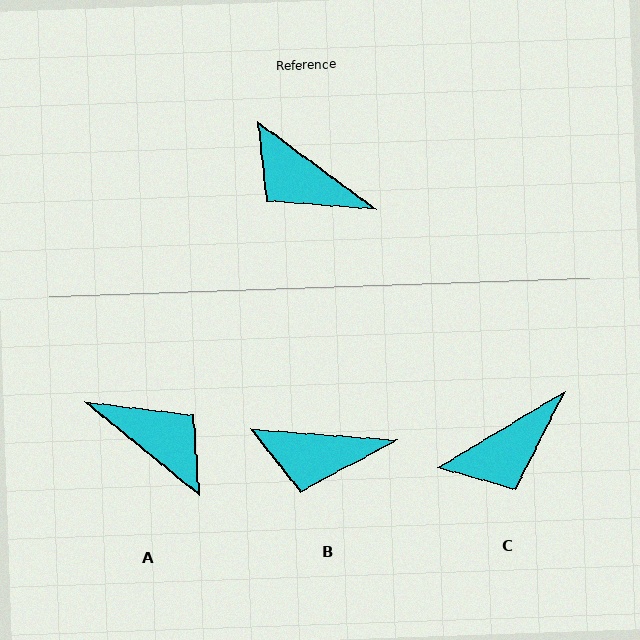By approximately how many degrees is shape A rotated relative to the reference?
Approximately 177 degrees counter-clockwise.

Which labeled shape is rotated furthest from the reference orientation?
A, about 177 degrees away.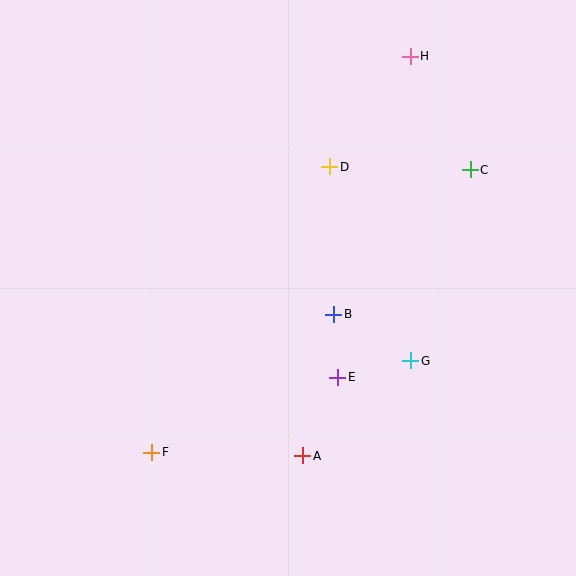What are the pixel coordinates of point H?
Point H is at (410, 56).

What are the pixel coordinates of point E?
Point E is at (338, 377).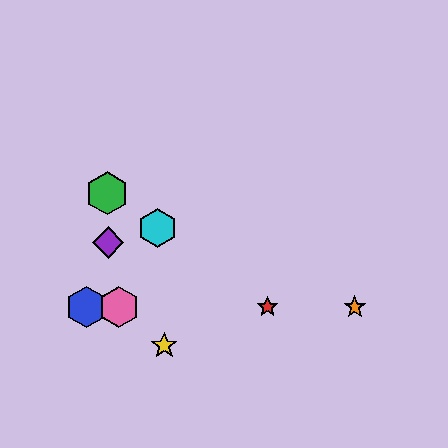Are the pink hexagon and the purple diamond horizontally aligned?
No, the pink hexagon is at y≈307 and the purple diamond is at y≈243.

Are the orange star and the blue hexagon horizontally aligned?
Yes, both are at y≈307.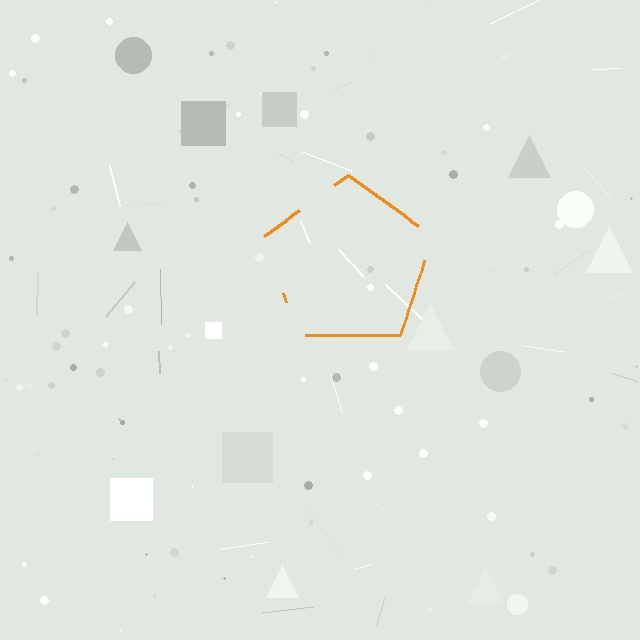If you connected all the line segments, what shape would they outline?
They would outline a pentagon.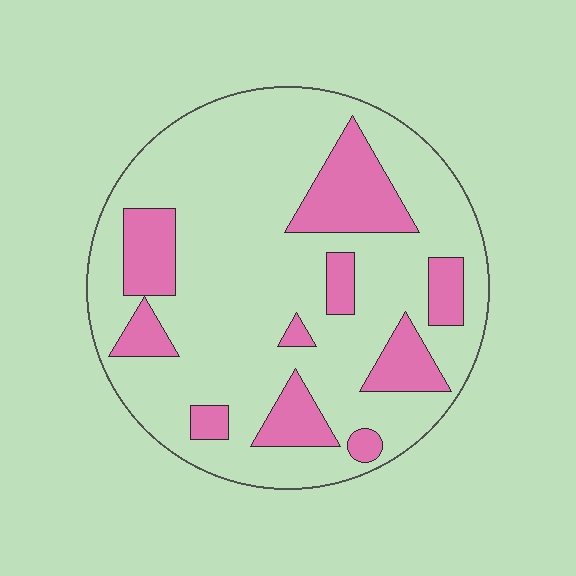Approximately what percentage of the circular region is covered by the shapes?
Approximately 25%.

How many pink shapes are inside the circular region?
10.